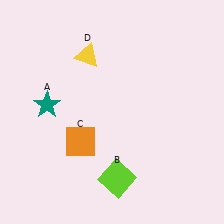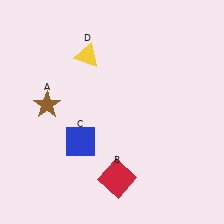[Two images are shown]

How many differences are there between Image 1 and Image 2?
There are 3 differences between the two images.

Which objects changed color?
A changed from teal to brown. B changed from lime to red. C changed from orange to blue.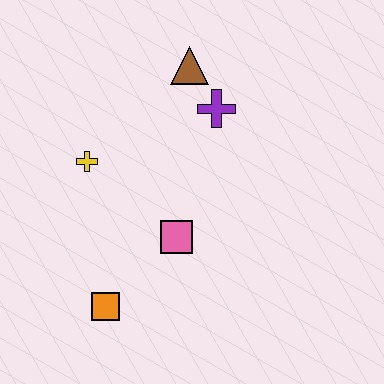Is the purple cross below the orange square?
No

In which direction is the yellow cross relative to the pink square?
The yellow cross is to the left of the pink square.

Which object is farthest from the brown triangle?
The orange square is farthest from the brown triangle.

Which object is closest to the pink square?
The orange square is closest to the pink square.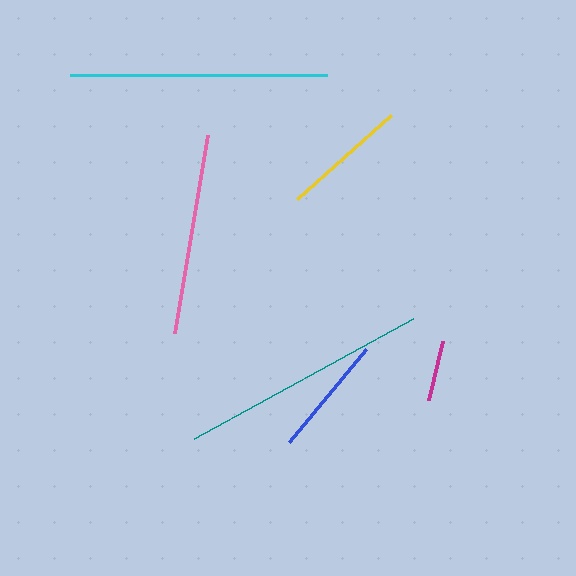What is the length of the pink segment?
The pink segment is approximately 201 pixels long.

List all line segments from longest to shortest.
From longest to shortest: cyan, teal, pink, yellow, blue, magenta.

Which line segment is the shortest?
The magenta line is the shortest at approximately 61 pixels.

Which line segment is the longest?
The cyan line is the longest at approximately 256 pixels.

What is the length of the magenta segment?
The magenta segment is approximately 61 pixels long.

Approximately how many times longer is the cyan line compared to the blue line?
The cyan line is approximately 2.1 times the length of the blue line.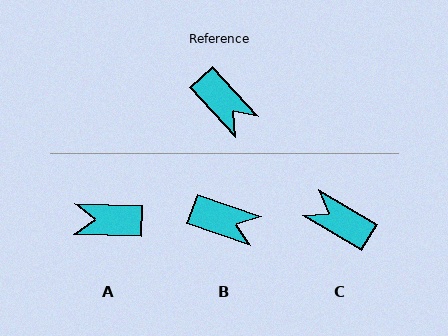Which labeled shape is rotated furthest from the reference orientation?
C, about 163 degrees away.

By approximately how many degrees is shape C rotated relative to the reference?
Approximately 163 degrees clockwise.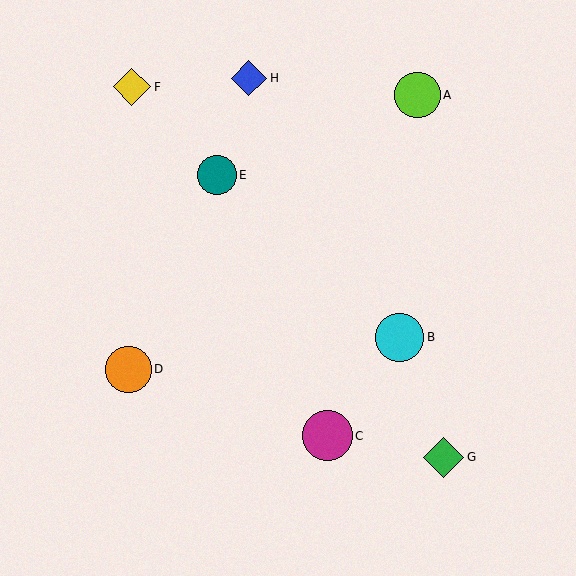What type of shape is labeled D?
Shape D is an orange circle.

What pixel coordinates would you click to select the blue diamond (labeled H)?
Click at (249, 78) to select the blue diamond H.